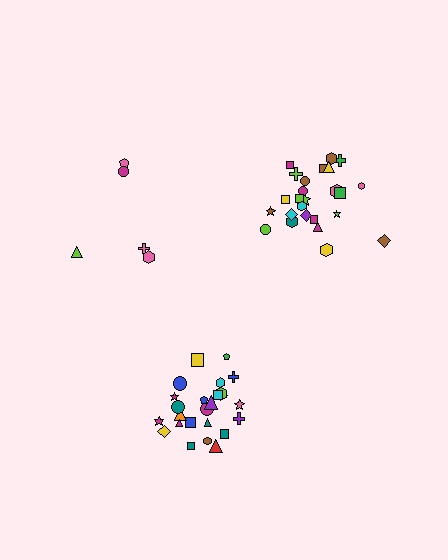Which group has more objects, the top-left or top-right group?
The top-right group.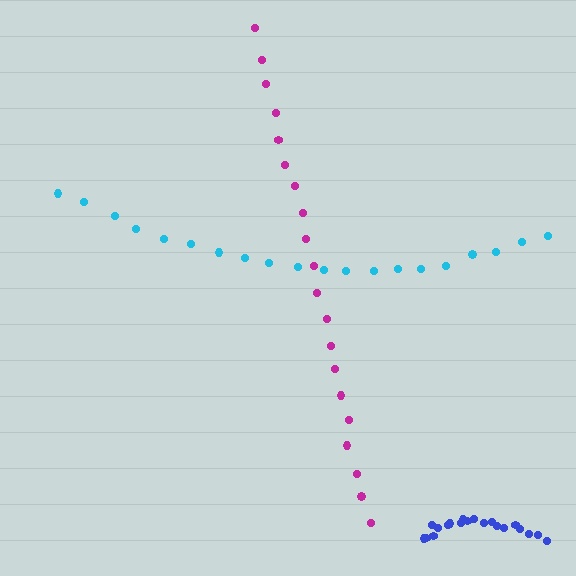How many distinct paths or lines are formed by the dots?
There are 3 distinct paths.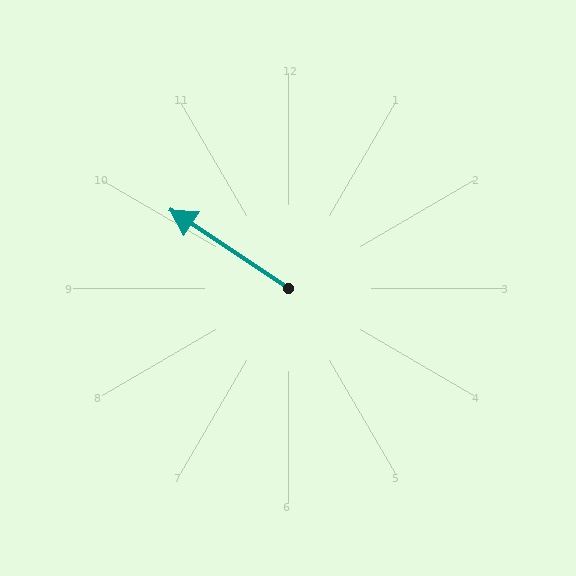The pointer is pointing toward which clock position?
Roughly 10 o'clock.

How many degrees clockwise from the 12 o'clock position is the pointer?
Approximately 304 degrees.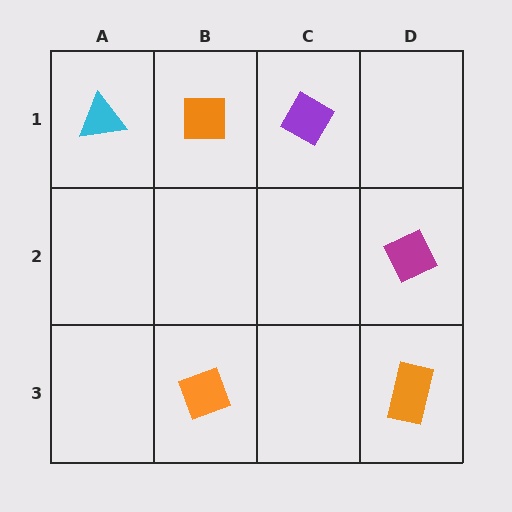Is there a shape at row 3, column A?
No, that cell is empty.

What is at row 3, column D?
An orange rectangle.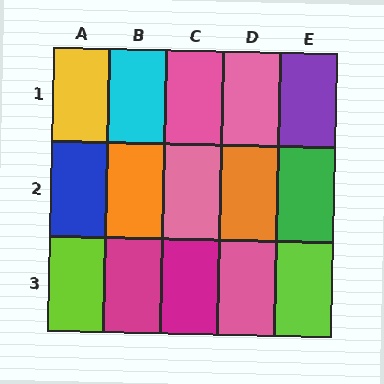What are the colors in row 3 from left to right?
Lime, magenta, magenta, pink, lime.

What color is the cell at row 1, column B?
Cyan.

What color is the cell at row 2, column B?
Orange.